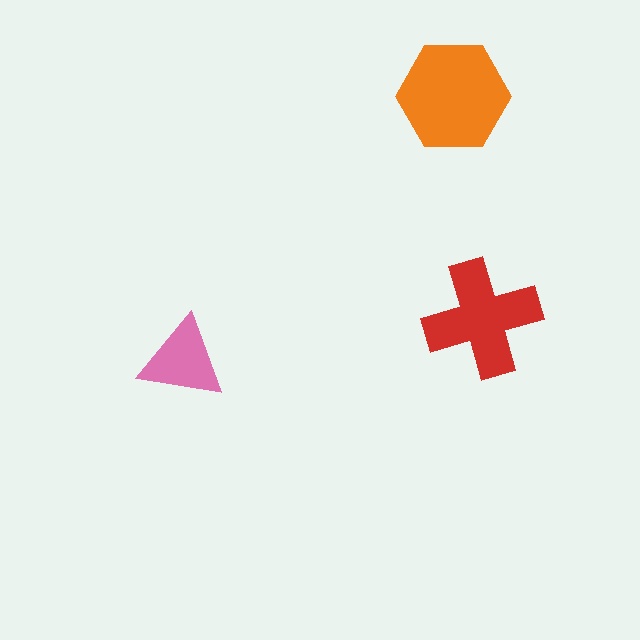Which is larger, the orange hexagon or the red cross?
The orange hexagon.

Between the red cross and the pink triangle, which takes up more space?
The red cross.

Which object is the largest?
The orange hexagon.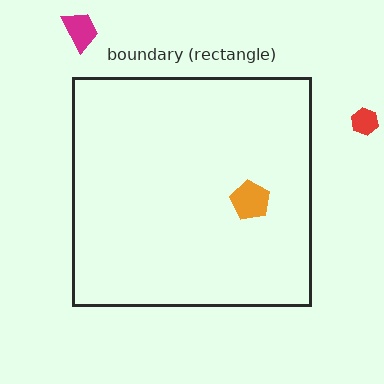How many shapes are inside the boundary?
1 inside, 2 outside.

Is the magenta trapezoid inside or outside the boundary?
Outside.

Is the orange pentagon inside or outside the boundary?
Inside.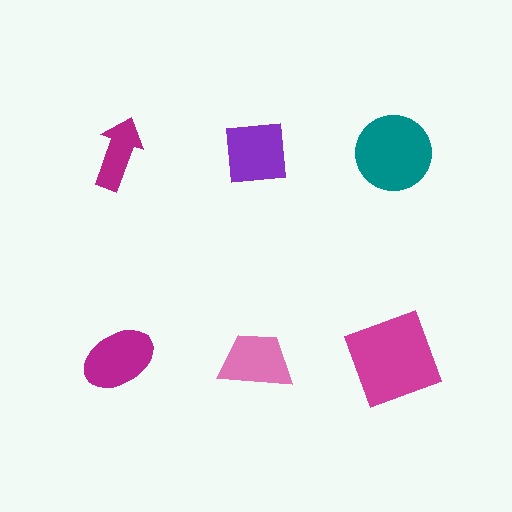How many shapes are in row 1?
3 shapes.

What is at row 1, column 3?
A teal circle.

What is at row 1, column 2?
A purple square.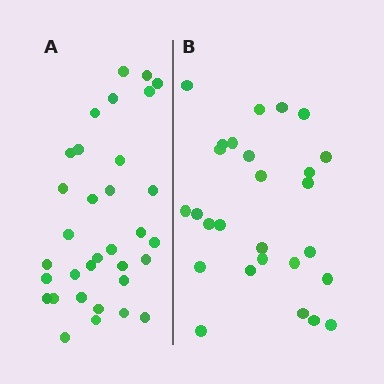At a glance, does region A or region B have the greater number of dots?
Region A (the left region) has more dots.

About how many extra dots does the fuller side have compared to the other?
Region A has about 6 more dots than region B.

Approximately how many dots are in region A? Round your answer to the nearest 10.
About 30 dots. (The exact count is 33, which rounds to 30.)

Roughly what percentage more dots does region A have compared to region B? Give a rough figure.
About 20% more.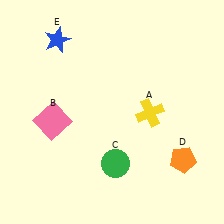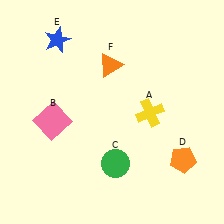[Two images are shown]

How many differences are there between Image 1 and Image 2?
There is 1 difference between the two images.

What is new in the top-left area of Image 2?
An orange triangle (F) was added in the top-left area of Image 2.